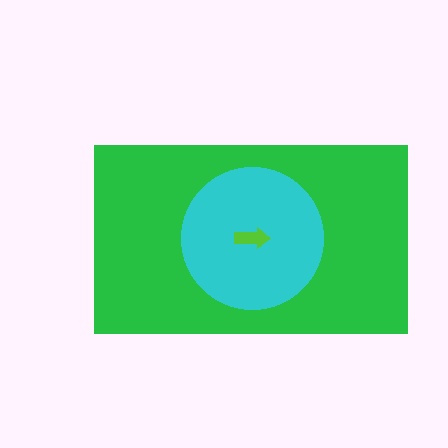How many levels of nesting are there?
3.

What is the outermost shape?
The green rectangle.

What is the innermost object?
The lime arrow.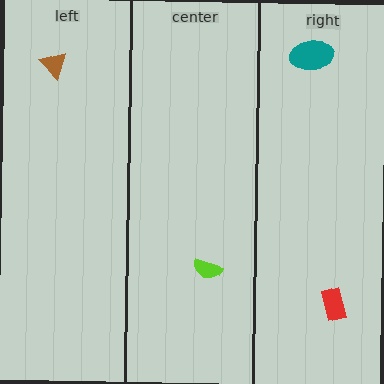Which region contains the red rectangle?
The right region.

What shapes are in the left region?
The brown triangle.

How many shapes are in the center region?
1.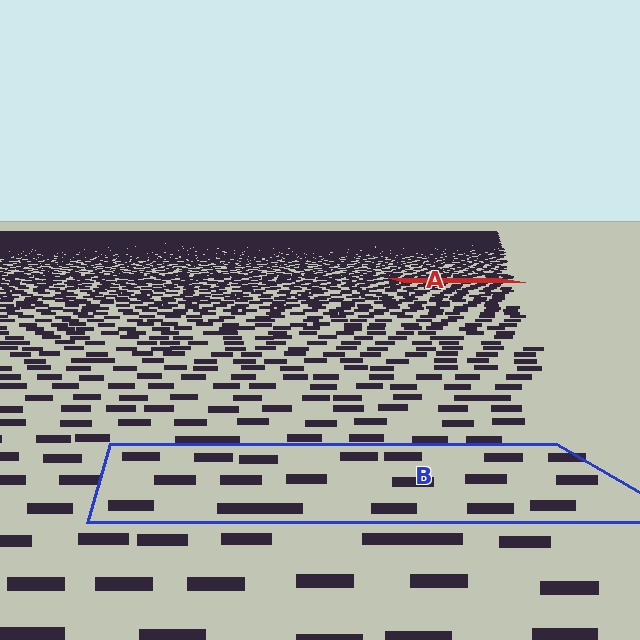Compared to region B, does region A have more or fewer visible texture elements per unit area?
Region A has more texture elements per unit area — they are packed more densely because it is farther away.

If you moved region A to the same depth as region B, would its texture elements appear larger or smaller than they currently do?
They would appear larger. At a closer depth, the same texture elements are projected at a bigger on-screen size.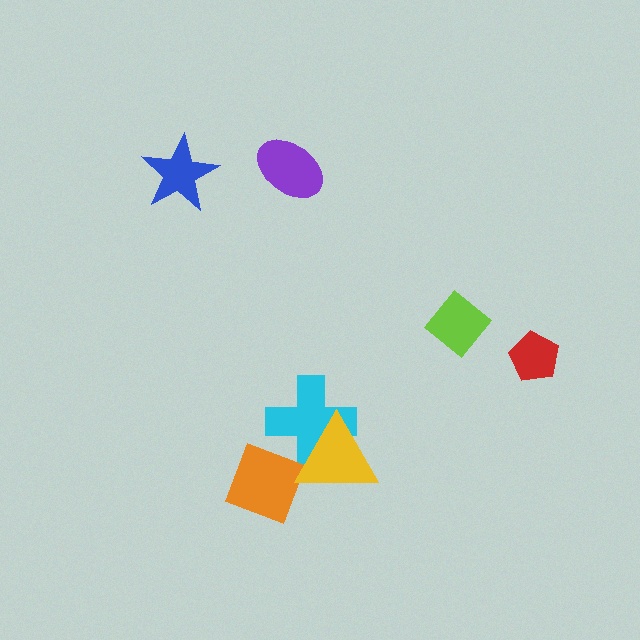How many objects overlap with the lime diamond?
0 objects overlap with the lime diamond.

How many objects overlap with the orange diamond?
2 objects overlap with the orange diamond.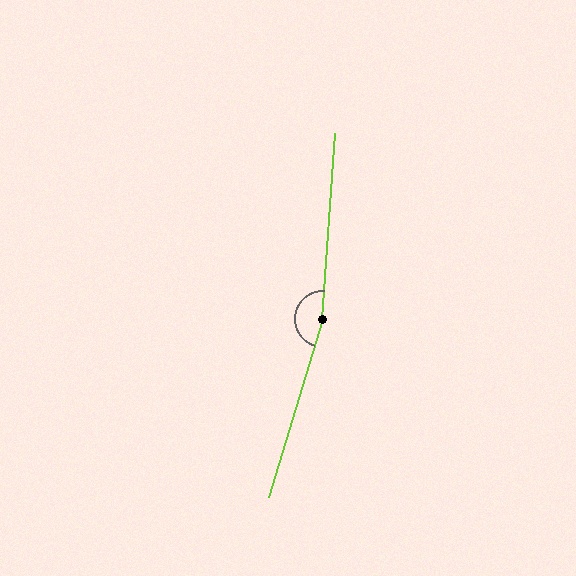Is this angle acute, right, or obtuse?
It is obtuse.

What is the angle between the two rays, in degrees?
Approximately 167 degrees.